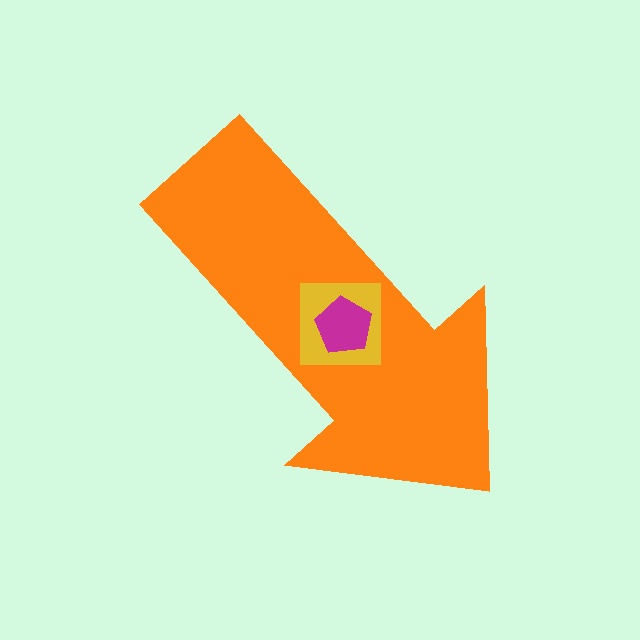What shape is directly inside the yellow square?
The magenta pentagon.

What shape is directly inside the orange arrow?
The yellow square.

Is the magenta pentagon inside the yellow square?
Yes.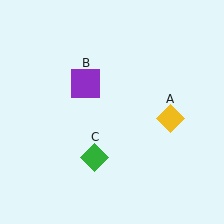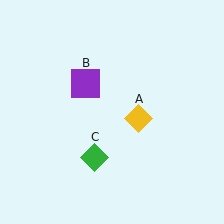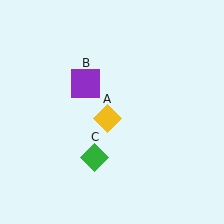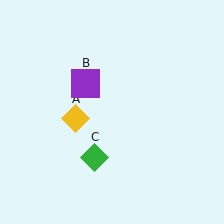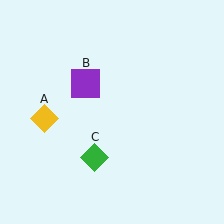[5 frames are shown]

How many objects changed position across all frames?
1 object changed position: yellow diamond (object A).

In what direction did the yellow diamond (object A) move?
The yellow diamond (object A) moved left.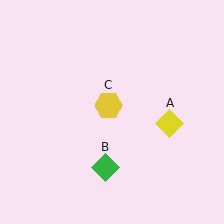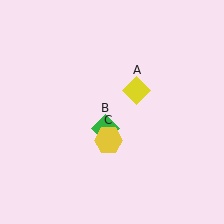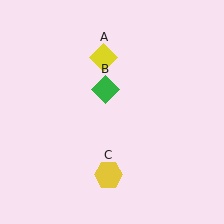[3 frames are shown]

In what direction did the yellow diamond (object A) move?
The yellow diamond (object A) moved up and to the left.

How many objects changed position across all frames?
3 objects changed position: yellow diamond (object A), green diamond (object B), yellow hexagon (object C).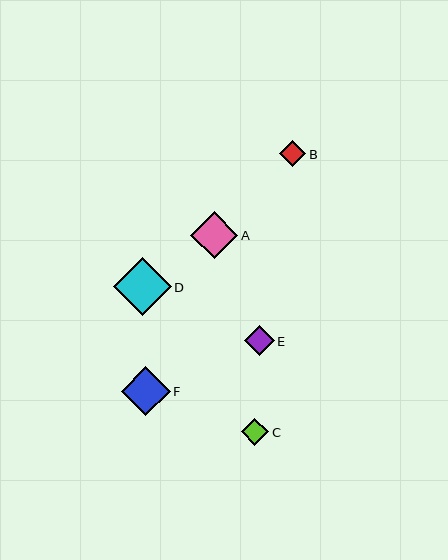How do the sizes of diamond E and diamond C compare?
Diamond E and diamond C are approximately the same size.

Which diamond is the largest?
Diamond D is the largest with a size of approximately 58 pixels.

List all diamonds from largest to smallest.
From largest to smallest: D, F, A, E, C, B.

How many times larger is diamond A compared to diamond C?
Diamond A is approximately 1.7 times the size of diamond C.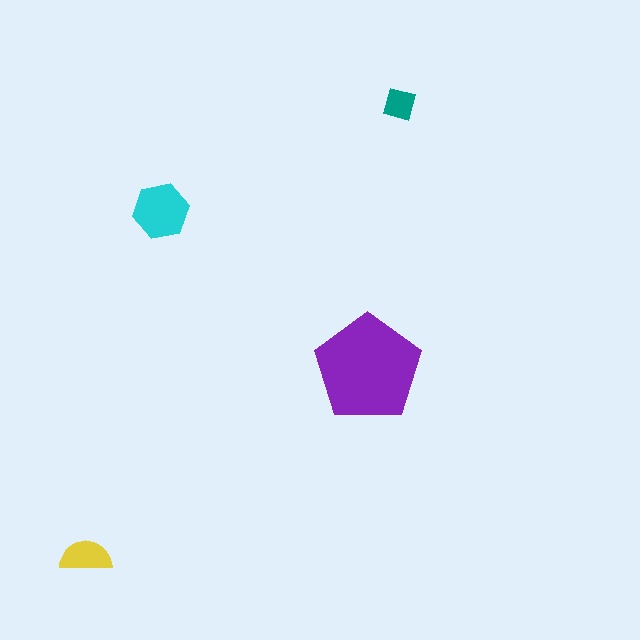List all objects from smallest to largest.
The teal square, the yellow semicircle, the cyan hexagon, the purple pentagon.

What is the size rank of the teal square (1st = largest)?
4th.